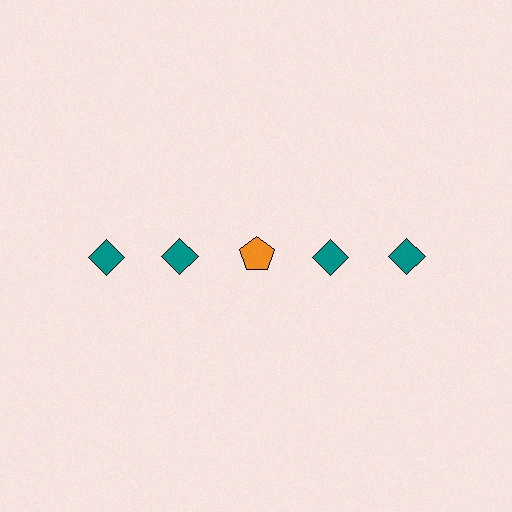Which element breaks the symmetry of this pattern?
The orange pentagon in the top row, center column breaks the symmetry. All other shapes are teal diamonds.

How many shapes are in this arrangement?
There are 5 shapes arranged in a grid pattern.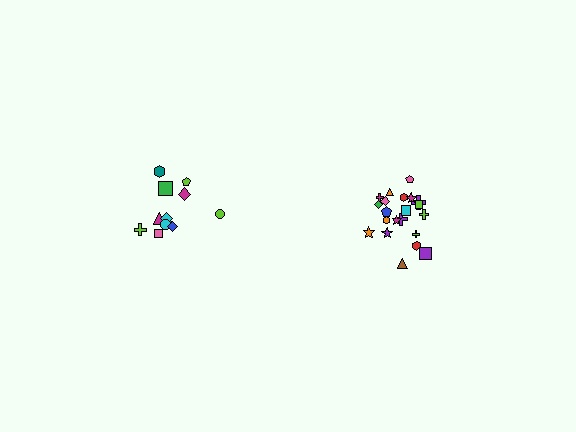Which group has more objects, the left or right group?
The right group.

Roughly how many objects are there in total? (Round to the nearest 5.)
Roughly 35 objects in total.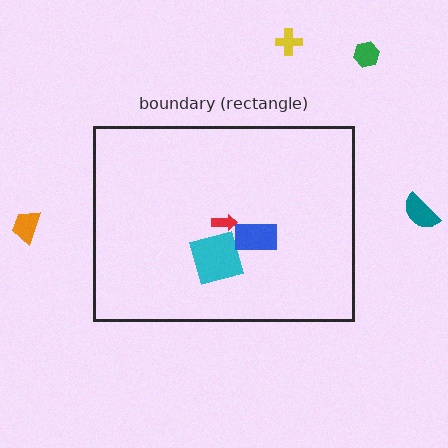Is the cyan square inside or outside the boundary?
Inside.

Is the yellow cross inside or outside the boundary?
Outside.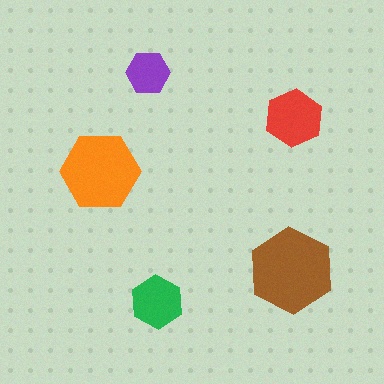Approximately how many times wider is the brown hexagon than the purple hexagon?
About 2 times wider.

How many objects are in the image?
There are 5 objects in the image.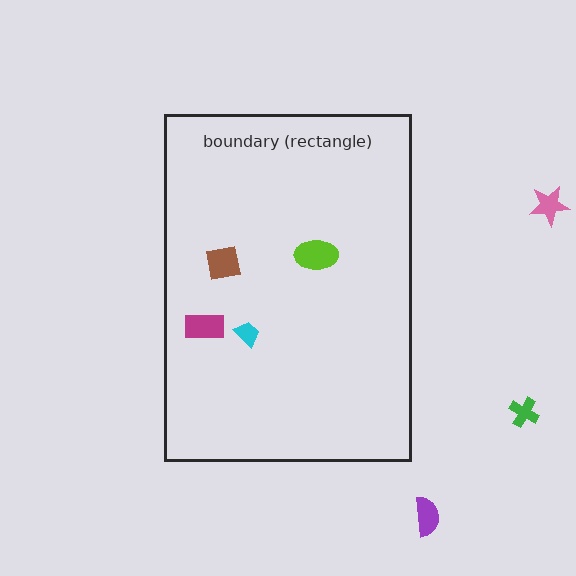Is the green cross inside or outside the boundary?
Outside.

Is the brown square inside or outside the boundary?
Inside.